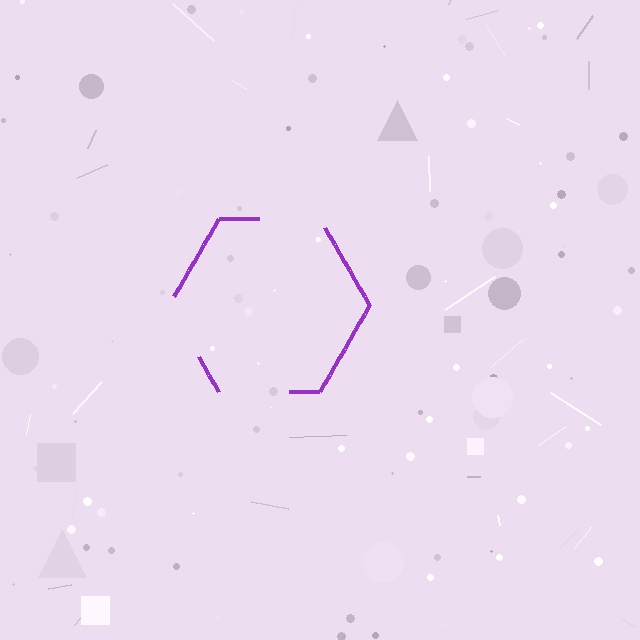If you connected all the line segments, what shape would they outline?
They would outline a hexagon.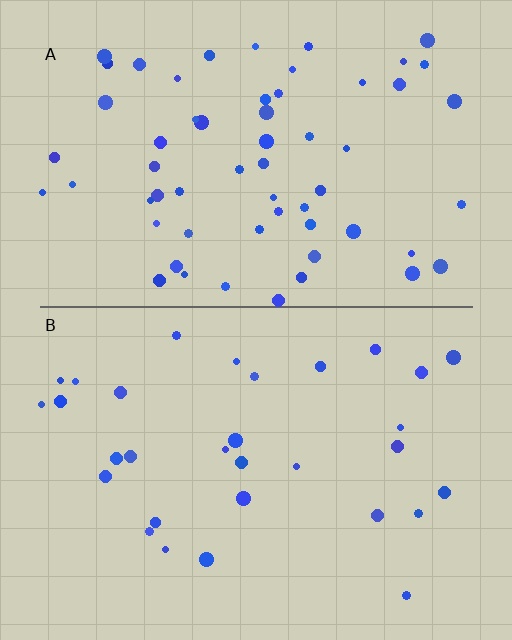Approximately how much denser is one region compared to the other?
Approximately 2.0× — region A over region B.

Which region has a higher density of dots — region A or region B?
A (the top).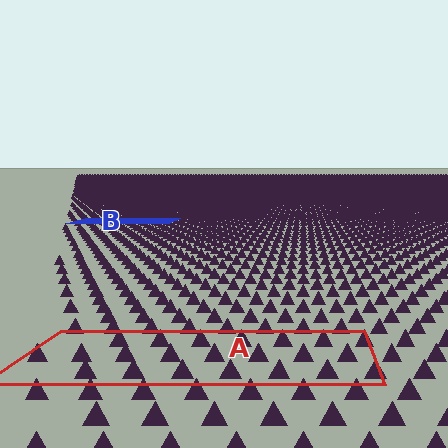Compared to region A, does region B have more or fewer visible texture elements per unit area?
Region B has more texture elements per unit area — they are packed more densely because it is farther away.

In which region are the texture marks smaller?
The texture marks are smaller in region B, because it is farther away.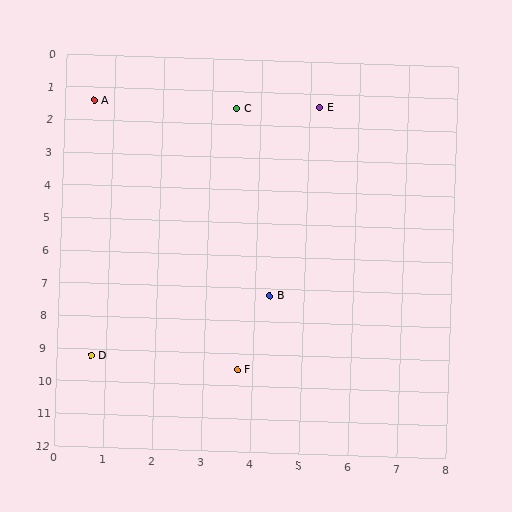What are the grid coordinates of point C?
Point C is at approximately (3.5, 1.5).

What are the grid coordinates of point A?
Point A is at approximately (0.6, 1.4).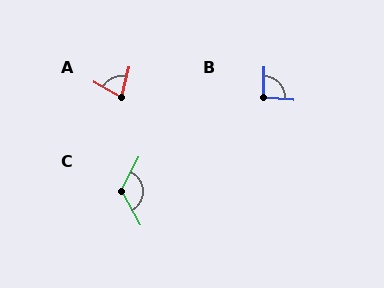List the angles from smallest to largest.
A (74°), B (93°), C (124°).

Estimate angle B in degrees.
Approximately 93 degrees.